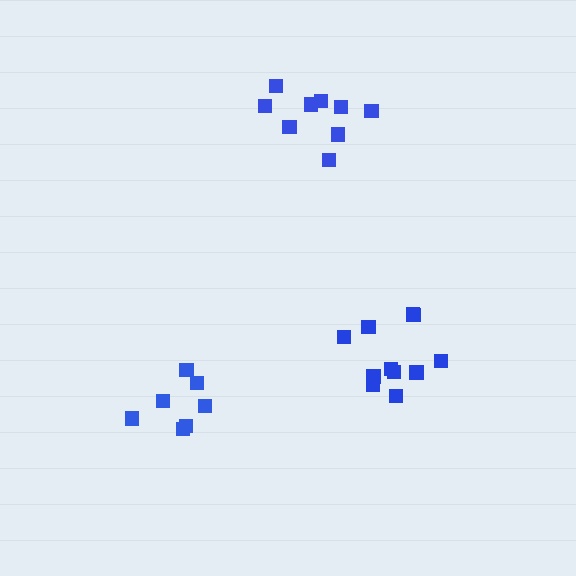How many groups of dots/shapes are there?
There are 3 groups.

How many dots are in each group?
Group 1: 11 dots, Group 2: 9 dots, Group 3: 7 dots (27 total).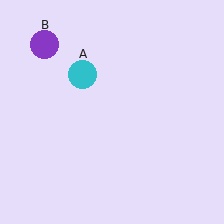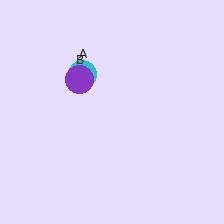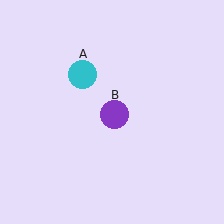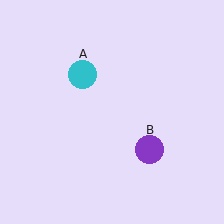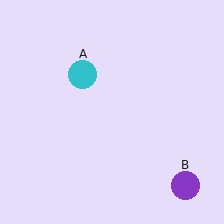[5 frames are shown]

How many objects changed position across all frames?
1 object changed position: purple circle (object B).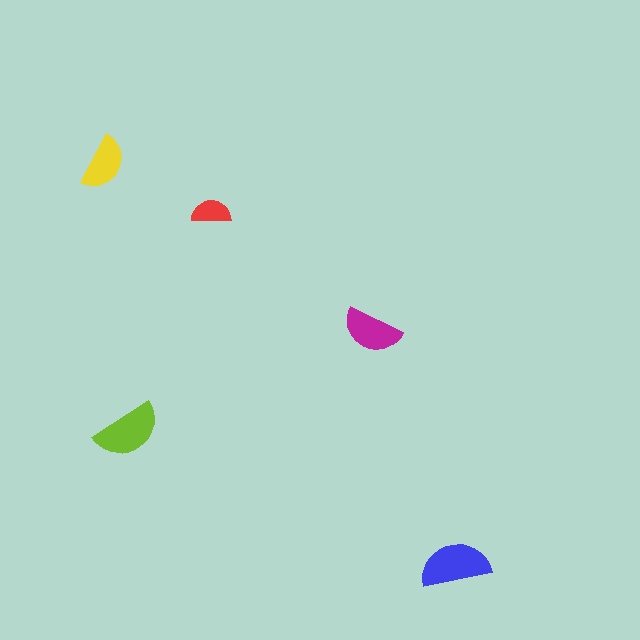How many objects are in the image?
There are 5 objects in the image.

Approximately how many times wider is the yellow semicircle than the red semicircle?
About 1.5 times wider.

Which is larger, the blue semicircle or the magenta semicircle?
The blue one.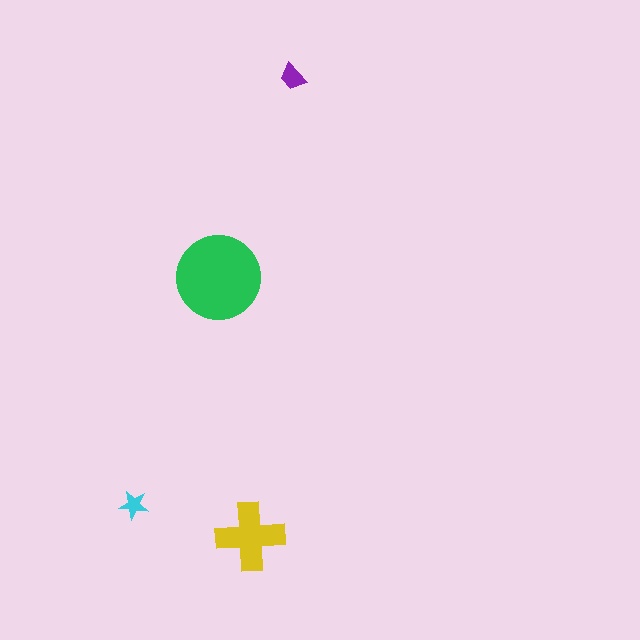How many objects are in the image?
There are 4 objects in the image.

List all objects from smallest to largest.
The cyan star, the purple trapezoid, the yellow cross, the green circle.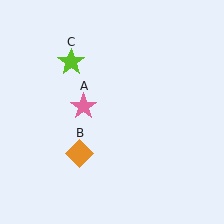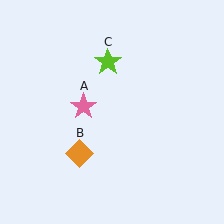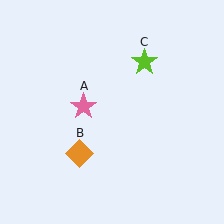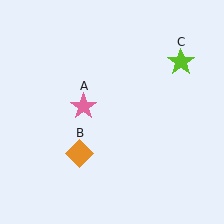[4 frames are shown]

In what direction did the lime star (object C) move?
The lime star (object C) moved right.